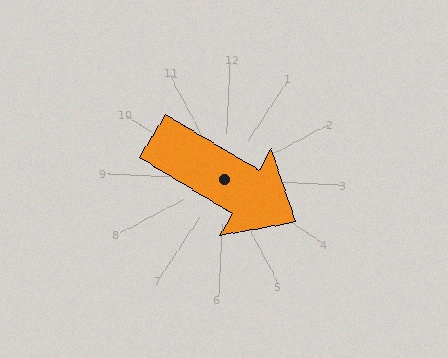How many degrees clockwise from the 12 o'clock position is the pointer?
Approximately 118 degrees.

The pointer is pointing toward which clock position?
Roughly 4 o'clock.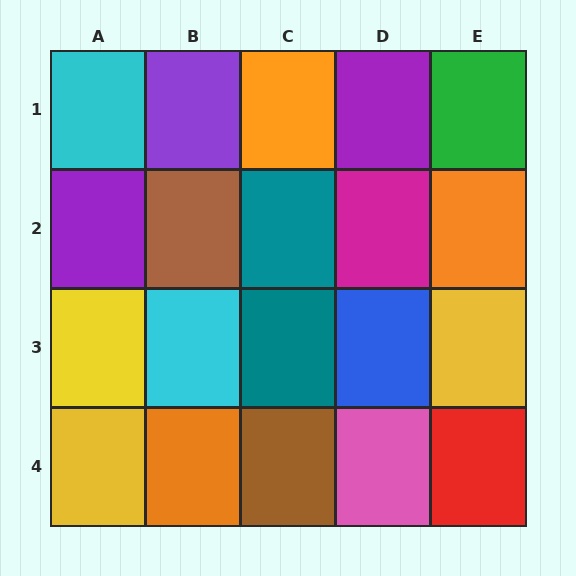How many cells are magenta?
1 cell is magenta.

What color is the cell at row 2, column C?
Teal.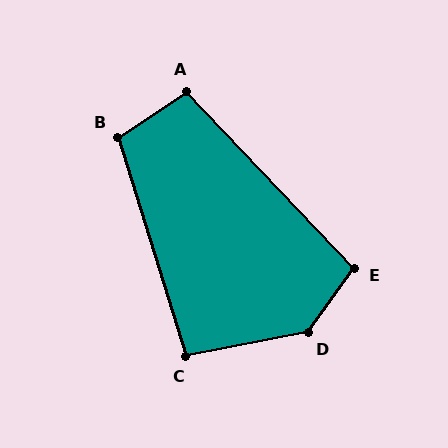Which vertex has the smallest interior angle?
C, at approximately 96 degrees.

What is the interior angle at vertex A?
Approximately 100 degrees (obtuse).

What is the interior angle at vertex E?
Approximately 101 degrees (obtuse).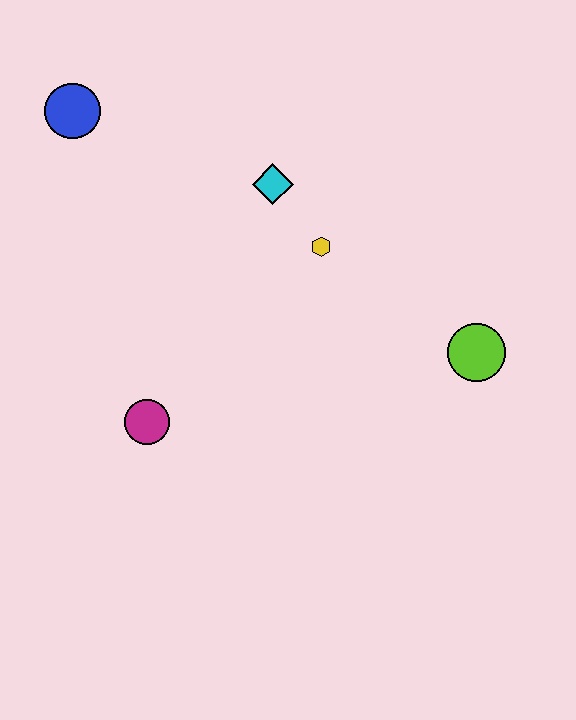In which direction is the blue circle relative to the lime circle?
The blue circle is to the left of the lime circle.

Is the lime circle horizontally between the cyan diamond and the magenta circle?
No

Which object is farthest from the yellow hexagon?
The blue circle is farthest from the yellow hexagon.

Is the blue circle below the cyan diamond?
No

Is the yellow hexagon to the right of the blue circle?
Yes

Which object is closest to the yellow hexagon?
The cyan diamond is closest to the yellow hexagon.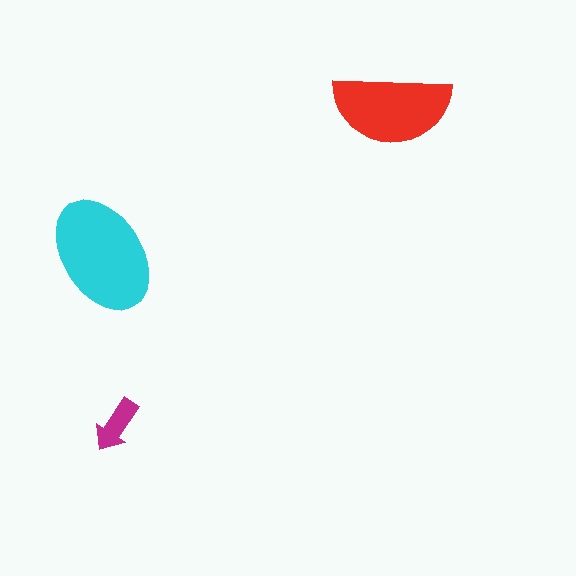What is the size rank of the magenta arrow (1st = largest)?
3rd.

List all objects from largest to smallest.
The cyan ellipse, the red semicircle, the magenta arrow.